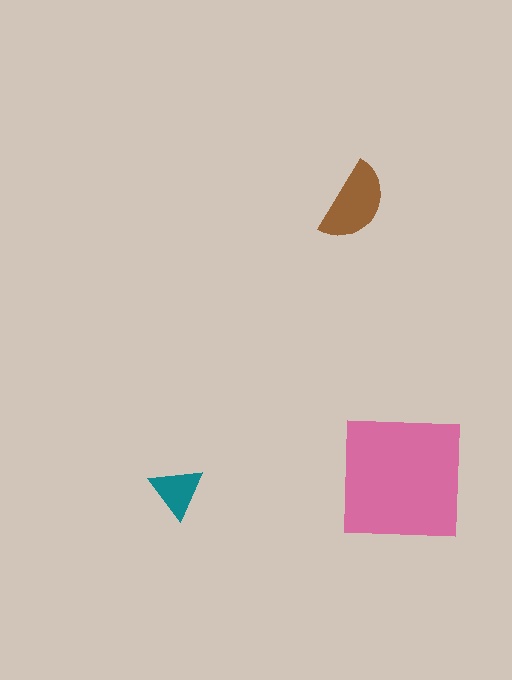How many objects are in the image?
There are 3 objects in the image.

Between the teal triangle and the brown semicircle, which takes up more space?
The brown semicircle.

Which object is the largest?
The pink square.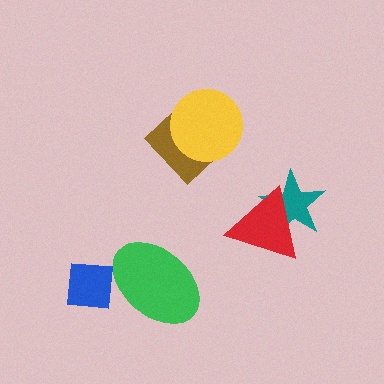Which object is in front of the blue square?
The green ellipse is in front of the blue square.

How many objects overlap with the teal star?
1 object overlaps with the teal star.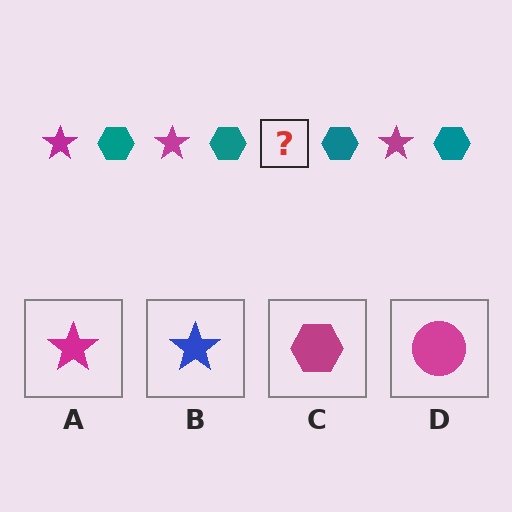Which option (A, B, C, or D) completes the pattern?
A.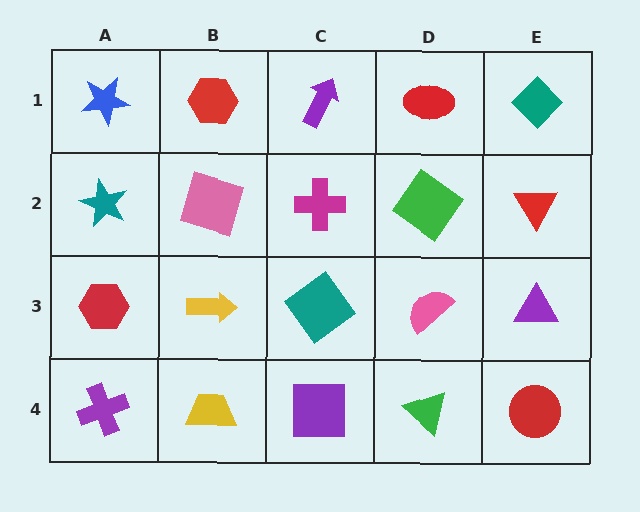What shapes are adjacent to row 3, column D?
A green diamond (row 2, column D), a green triangle (row 4, column D), a teal diamond (row 3, column C), a purple triangle (row 3, column E).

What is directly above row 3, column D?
A green diamond.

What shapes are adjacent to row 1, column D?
A green diamond (row 2, column D), a purple arrow (row 1, column C), a teal diamond (row 1, column E).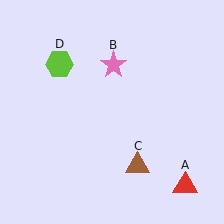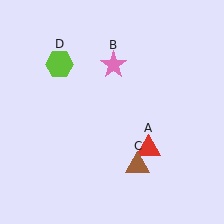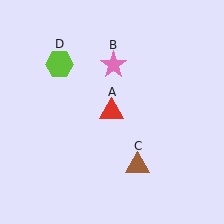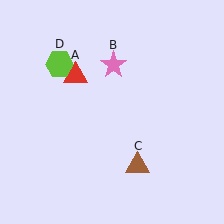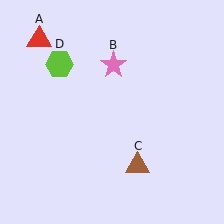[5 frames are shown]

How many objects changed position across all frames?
1 object changed position: red triangle (object A).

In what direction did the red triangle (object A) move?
The red triangle (object A) moved up and to the left.